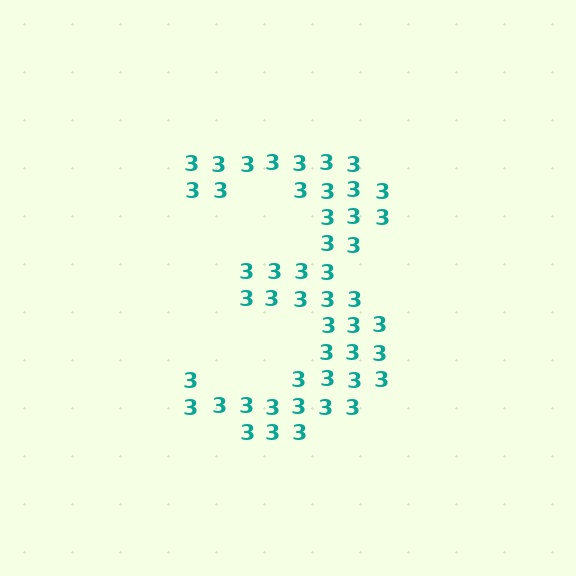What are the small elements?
The small elements are digit 3's.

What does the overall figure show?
The overall figure shows the digit 3.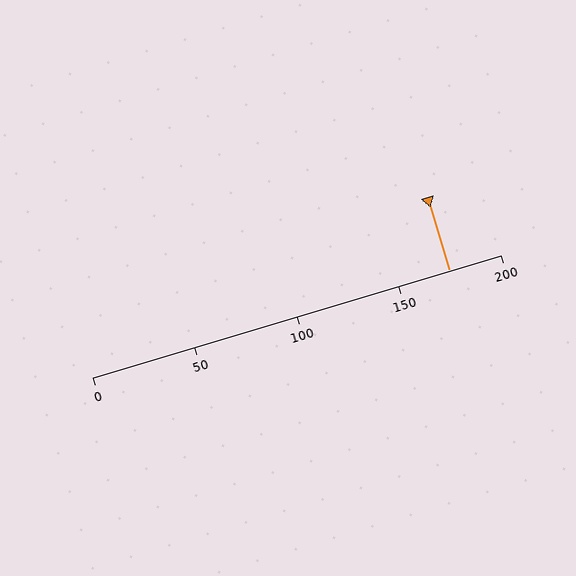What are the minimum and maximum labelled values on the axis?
The axis runs from 0 to 200.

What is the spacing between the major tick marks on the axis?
The major ticks are spaced 50 apart.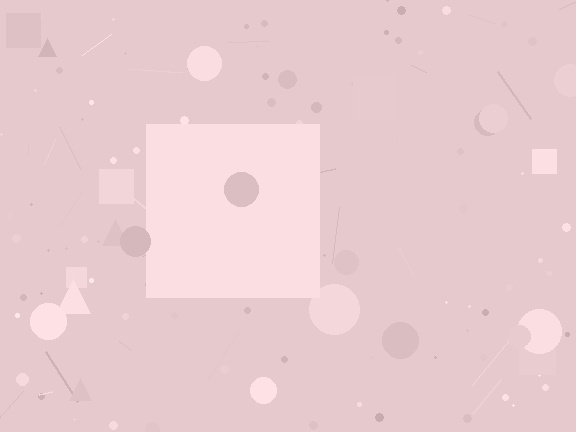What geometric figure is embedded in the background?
A square is embedded in the background.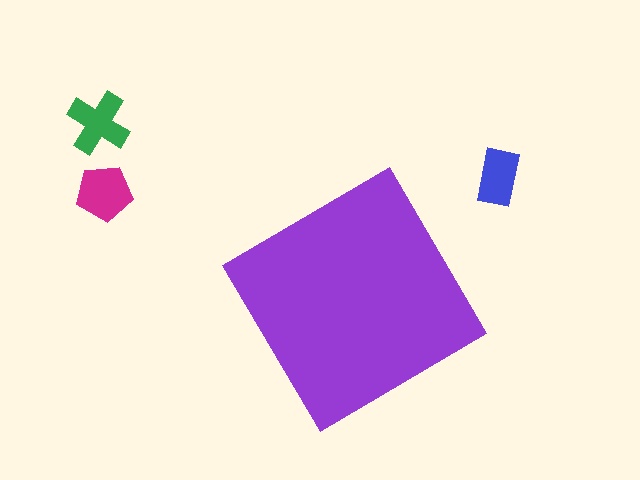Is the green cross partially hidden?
No, the green cross is fully visible.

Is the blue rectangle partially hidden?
No, the blue rectangle is fully visible.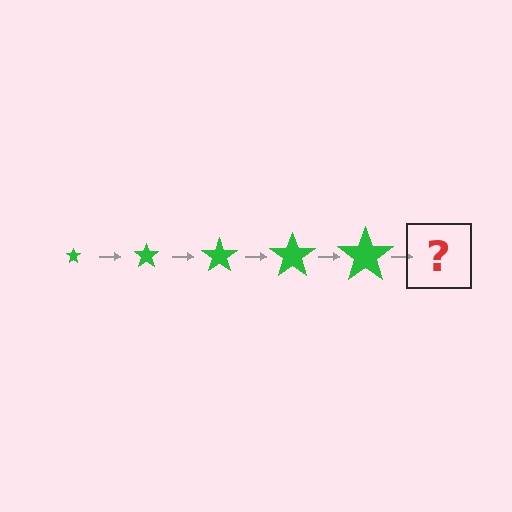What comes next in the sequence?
The next element should be a green star, larger than the previous one.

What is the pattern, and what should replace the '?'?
The pattern is that the star gets progressively larger each step. The '?' should be a green star, larger than the previous one.